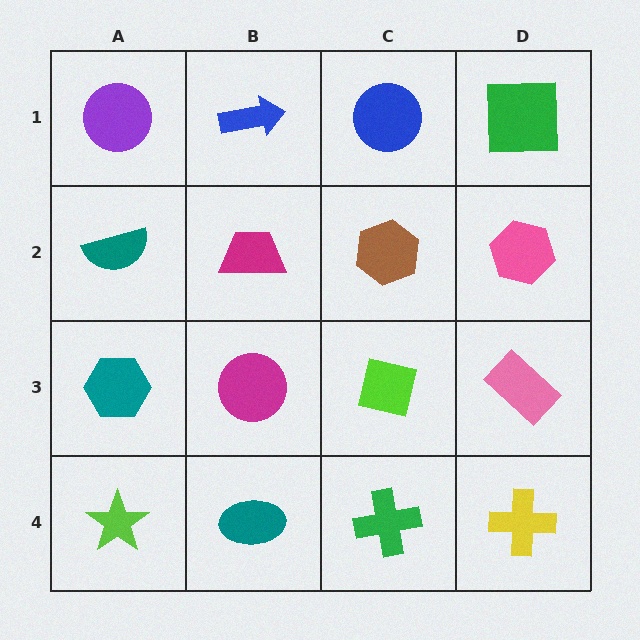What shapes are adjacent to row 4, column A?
A teal hexagon (row 3, column A), a teal ellipse (row 4, column B).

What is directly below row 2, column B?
A magenta circle.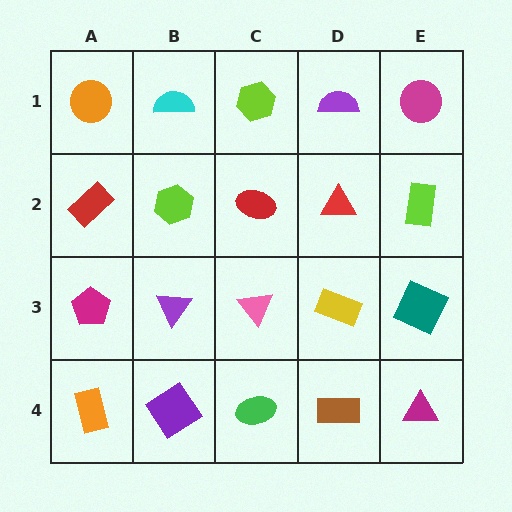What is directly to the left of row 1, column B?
An orange circle.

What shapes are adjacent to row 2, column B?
A cyan semicircle (row 1, column B), a purple triangle (row 3, column B), a red rectangle (row 2, column A), a red ellipse (row 2, column C).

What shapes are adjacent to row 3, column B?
A lime hexagon (row 2, column B), a purple diamond (row 4, column B), a magenta pentagon (row 3, column A), a pink triangle (row 3, column C).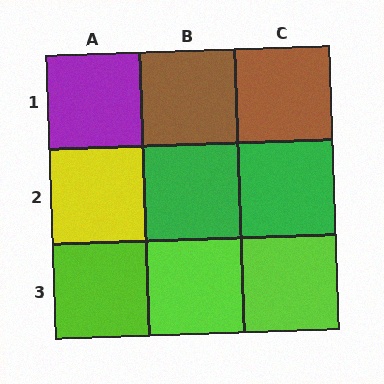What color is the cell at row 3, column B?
Lime.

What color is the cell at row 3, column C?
Lime.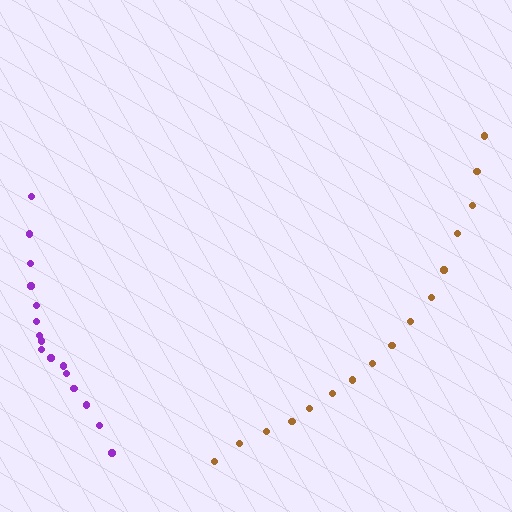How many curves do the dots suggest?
There are 2 distinct paths.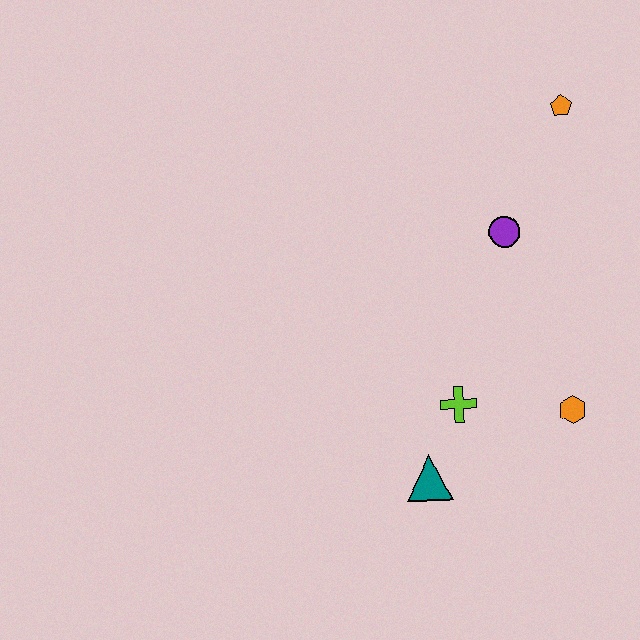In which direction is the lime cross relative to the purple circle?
The lime cross is below the purple circle.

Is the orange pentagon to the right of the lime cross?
Yes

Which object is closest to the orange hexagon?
The lime cross is closest to the orange hexagon.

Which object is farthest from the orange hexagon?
The orange pentagon is farthest from the orange hexagon.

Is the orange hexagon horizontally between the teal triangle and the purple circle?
No